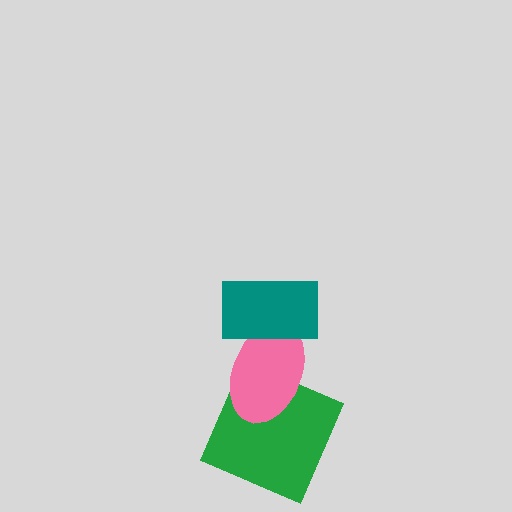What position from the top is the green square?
The green square is 3rd from the top.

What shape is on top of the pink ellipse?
The teal rectangle is on top of the pink ellipse.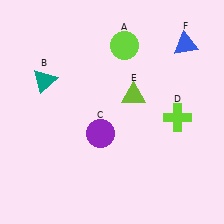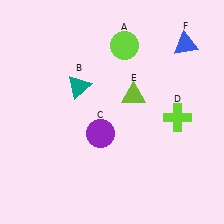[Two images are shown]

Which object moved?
The teal triangle (B) moved right.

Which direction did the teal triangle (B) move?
The teal triangle (B) moved right.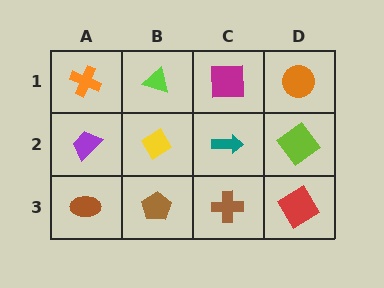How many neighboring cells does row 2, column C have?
4.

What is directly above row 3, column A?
A purple trapezoid.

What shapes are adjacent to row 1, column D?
A lime diamond (row 2, column D), a magenta square (row 1, column C).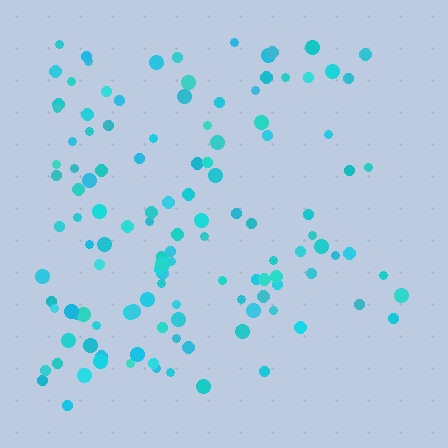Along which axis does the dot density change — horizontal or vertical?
Horizontal.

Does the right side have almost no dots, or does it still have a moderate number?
Still a moderate number, just noticeably fewer than the left.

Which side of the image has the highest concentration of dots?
The left.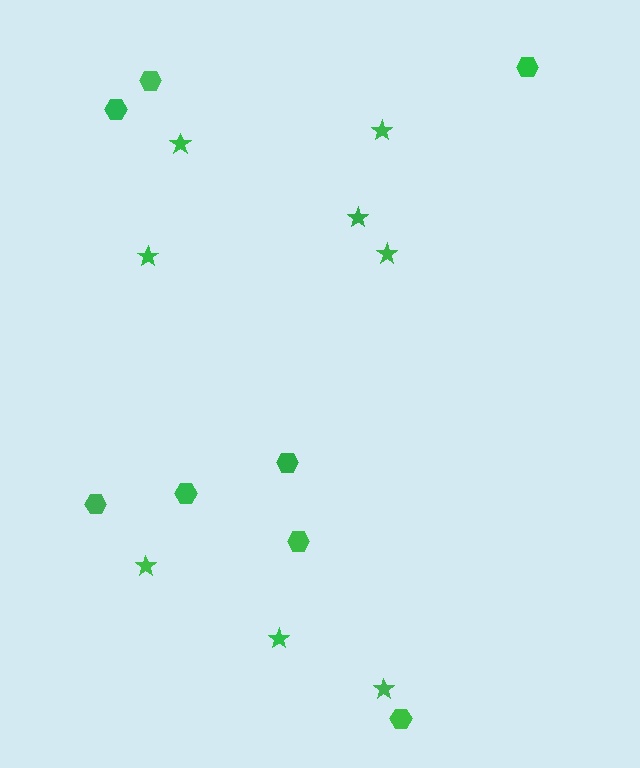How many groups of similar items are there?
There are 2 groups: one group of stars (8) and one group of hexagons (8).